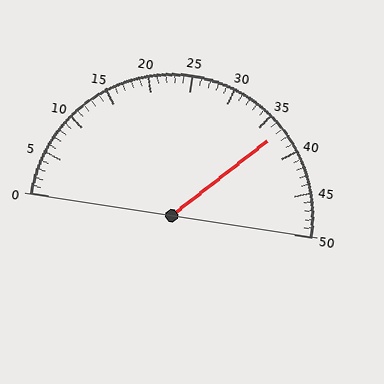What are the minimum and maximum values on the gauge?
The gauge ranges from 0 to 50.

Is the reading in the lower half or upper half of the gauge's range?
The reading is in the upper half of the range (0 to 50).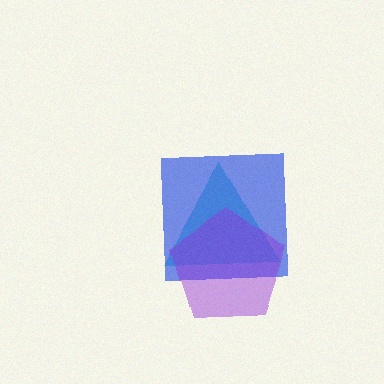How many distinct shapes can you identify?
There are 3 distinct shapes: a cyan triangle, a blue square, a purple pentagon.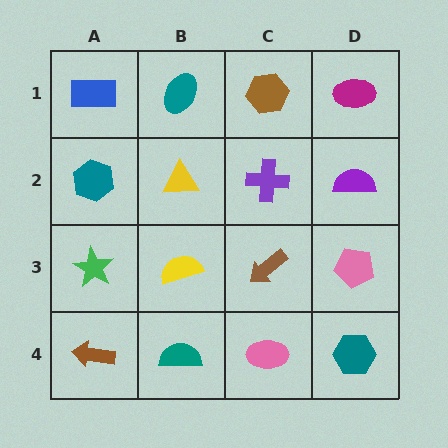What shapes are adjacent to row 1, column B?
A yellow triangle (row 2, column B), a blue rectangle (row 1, column A), a brown hexagon (row 1, column C).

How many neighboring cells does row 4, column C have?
3.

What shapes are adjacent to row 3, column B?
A yellow triangle (row 2, column B), a teal semicircle (row 4, column B), a green star (row 3, column A), a brown arrow (row 3, column C).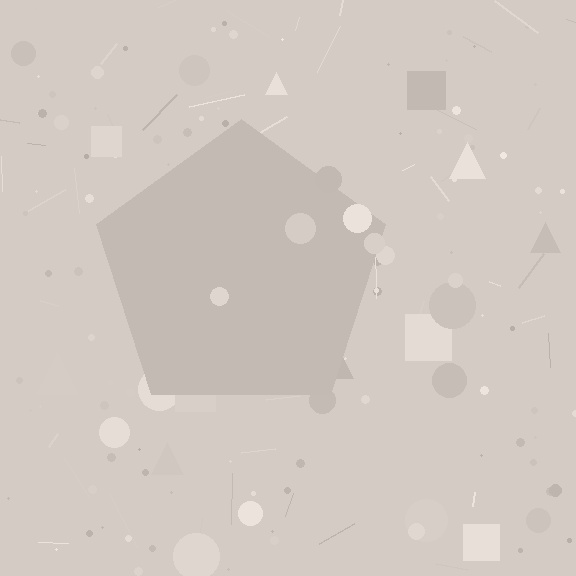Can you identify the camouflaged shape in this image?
The camouflaged shape is a pentagon.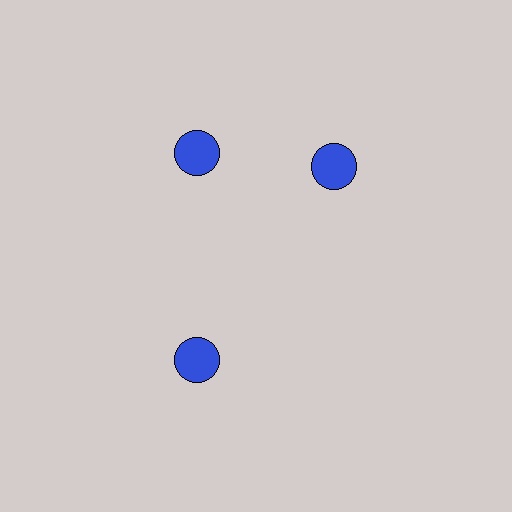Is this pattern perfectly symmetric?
No. The 3 blue circles are arranged in a ring, but one element near the 3 o'clock position is rotated out of alignment along the ring, breaking the 3-fold rotational symmetry.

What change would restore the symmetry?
The symmetry would be restored by rotating it back into even spacing with its neighbors so that all 3 circles sit at equal angles and equal distance from the center.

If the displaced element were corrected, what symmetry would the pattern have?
It would have 3-fold rotational symmetry — the pattern would map onto itself every 120 degrees.